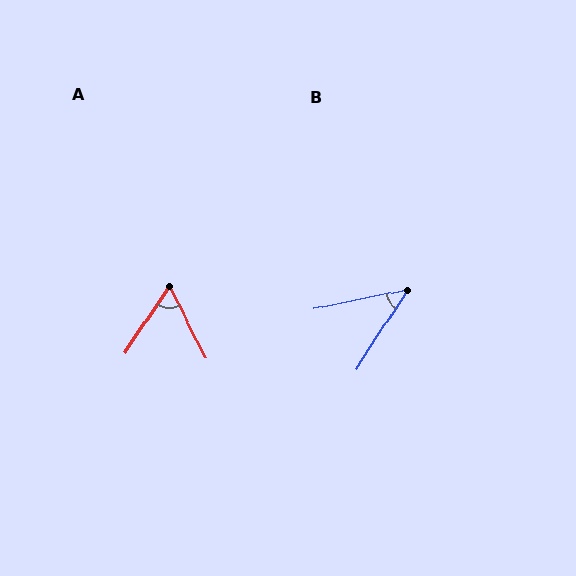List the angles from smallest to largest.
B (46°), A (61°).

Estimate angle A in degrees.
Approximately 61 degrees.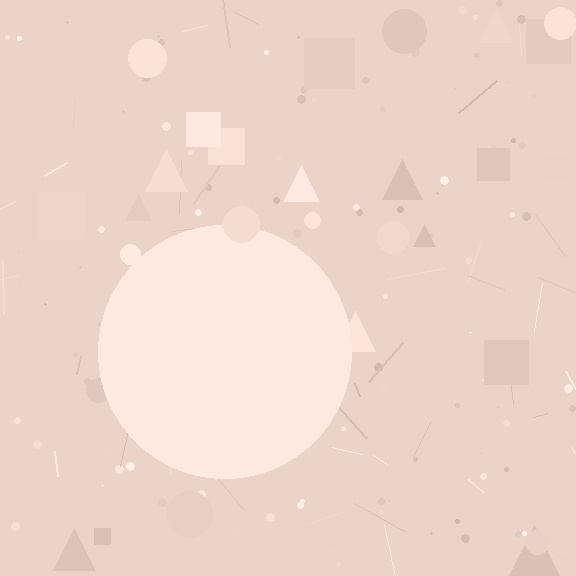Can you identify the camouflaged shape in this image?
The camouflaged shape is a circle.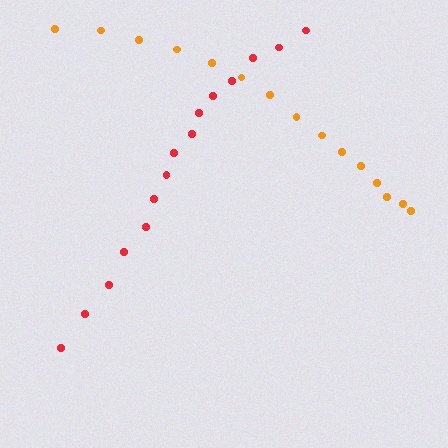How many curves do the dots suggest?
There are 2 distinct paths.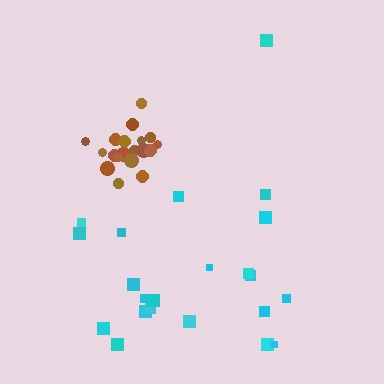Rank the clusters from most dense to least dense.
brown, cyan.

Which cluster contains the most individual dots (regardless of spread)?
Cyan (22).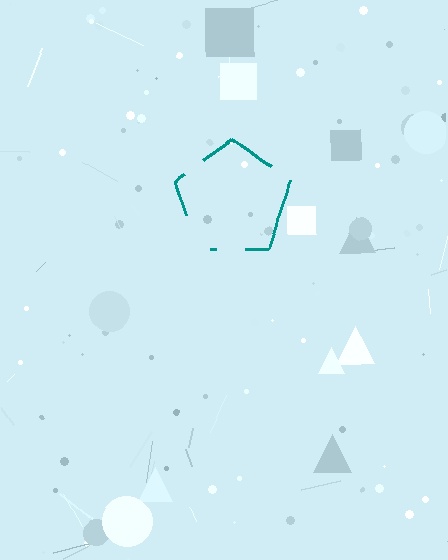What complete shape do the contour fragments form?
The contour fragments form a pentagon.